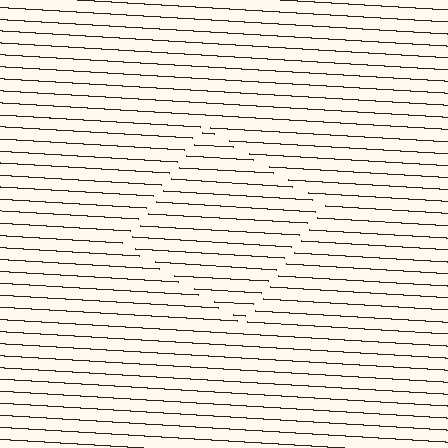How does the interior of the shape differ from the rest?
The interior of the shape contains the same grating, shifted by half a period — the contour is defined by the phase discontinuity where line-ends from the inner and outer gratings abut.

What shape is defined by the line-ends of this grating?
An illusory square. The interior of the shape contains the same grating, shifted by half a period — the contour is defined by the phase discontinuity where line-ends from the inner and outer gratings abut.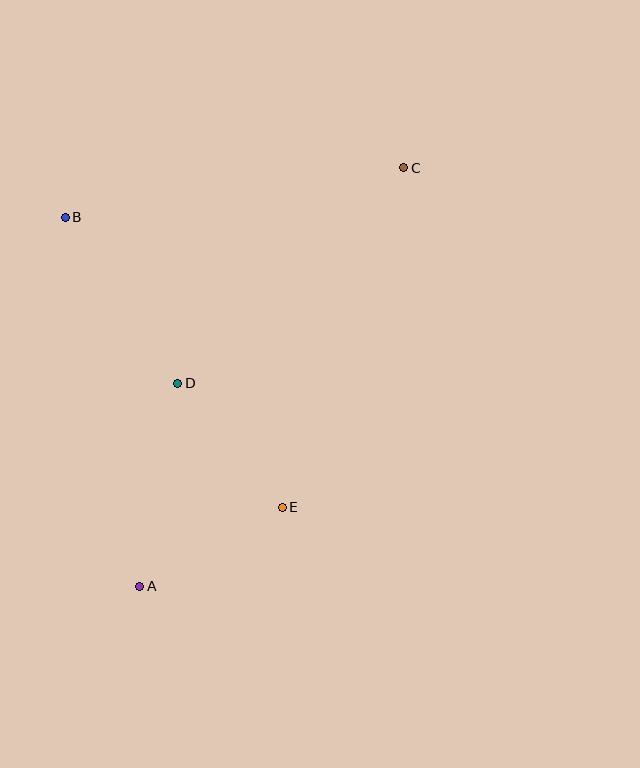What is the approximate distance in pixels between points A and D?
The distance between A and D is approximately 206 pixels.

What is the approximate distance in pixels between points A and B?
The distance between A and B is approximately 376 pixels.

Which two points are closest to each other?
Points D and E are closest to each other.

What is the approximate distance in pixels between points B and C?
The distance between B and C is approximately 342 pixels.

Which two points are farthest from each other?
Points A and C are farthest from each other.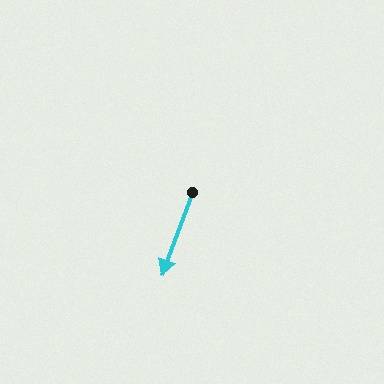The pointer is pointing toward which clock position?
Roughly 7 o'clock.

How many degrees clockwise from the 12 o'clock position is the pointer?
Approximately 200 degrees.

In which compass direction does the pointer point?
South.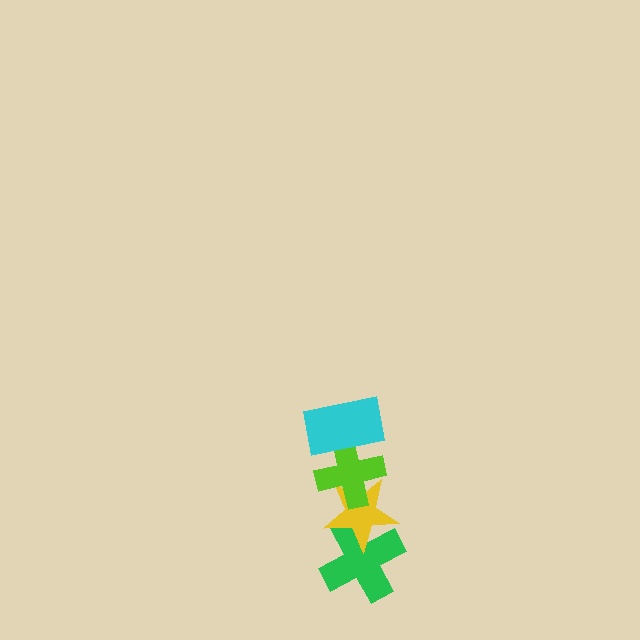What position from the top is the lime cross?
The lime cross is 2nd from the top.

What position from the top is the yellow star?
The yellow star is 3rd from the top.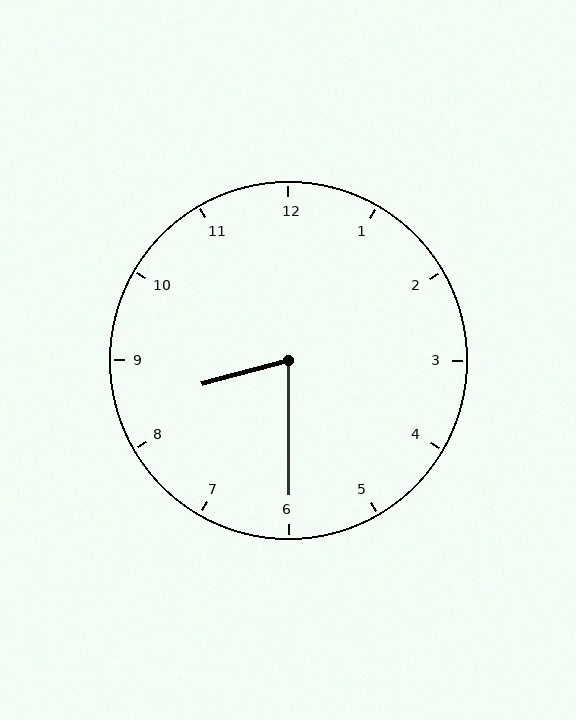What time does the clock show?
8:30.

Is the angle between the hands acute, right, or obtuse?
It is acute.